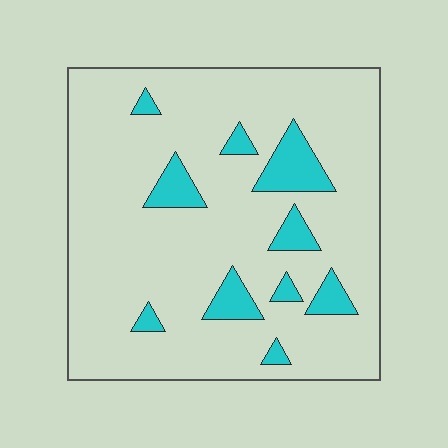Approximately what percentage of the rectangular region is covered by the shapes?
Approximately 15%.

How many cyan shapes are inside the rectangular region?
10.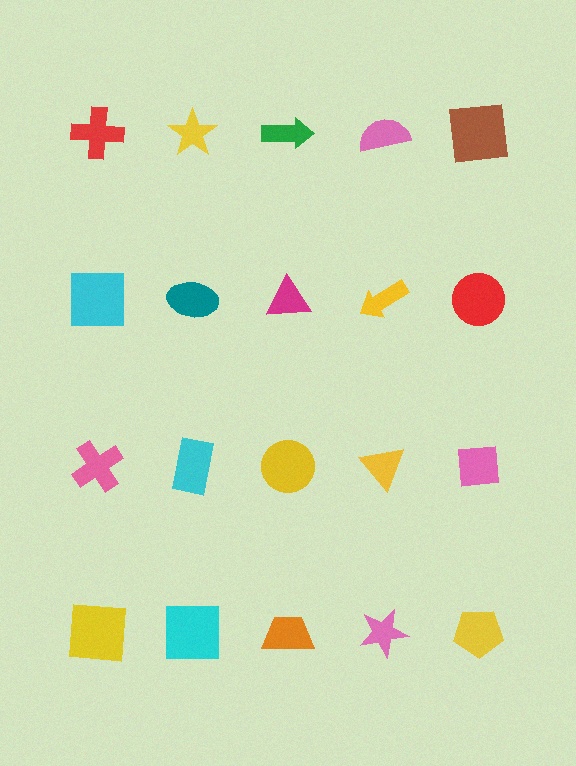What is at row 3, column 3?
A yellow circle.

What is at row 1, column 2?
A yellow star.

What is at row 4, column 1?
A yellow square.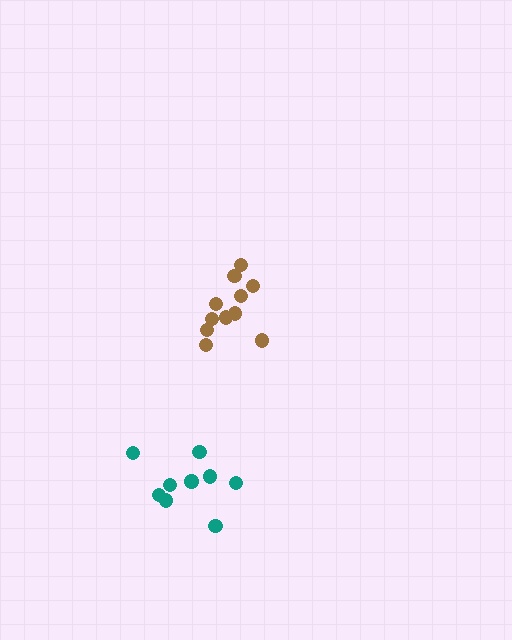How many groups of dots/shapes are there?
There are 2 groups.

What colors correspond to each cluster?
The clusters are colored: brown, teal.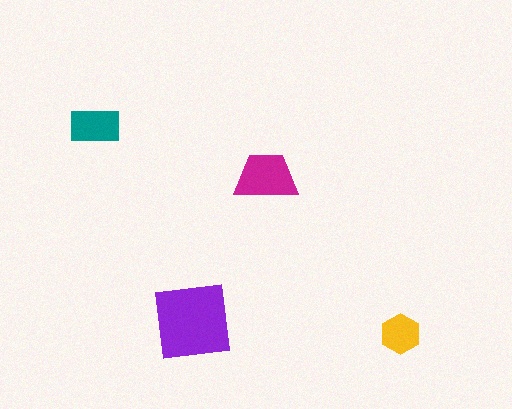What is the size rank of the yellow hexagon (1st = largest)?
4th.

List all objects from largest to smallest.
The purple square, the magenta trapezoid, the teal rectangle, the yellow hexagon.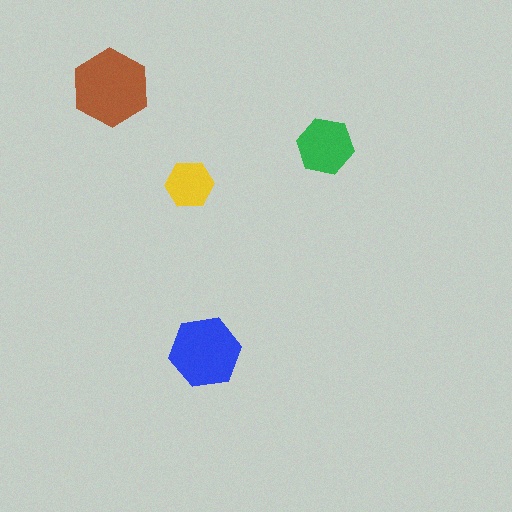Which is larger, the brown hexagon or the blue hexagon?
The brown one.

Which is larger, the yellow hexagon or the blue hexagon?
The blue one.